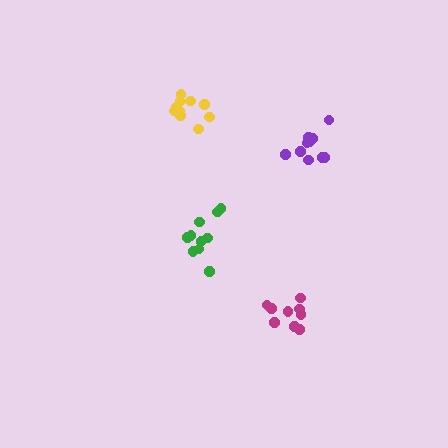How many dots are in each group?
Group 1: 9 dots, Group 2: 10 dots, Group 3: 10 dots, Group 4: 10 dots (39 total).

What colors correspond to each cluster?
The clusters are colored: magenta, yellow, purple, green.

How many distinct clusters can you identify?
There are 4 distinct clusters.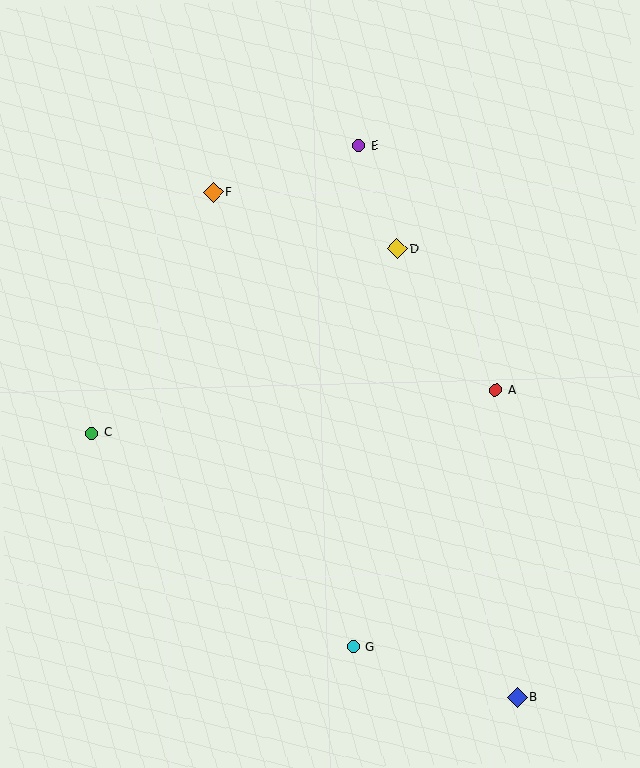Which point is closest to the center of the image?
Point D at (397, 249) is closest to the center.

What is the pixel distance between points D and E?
The distance between D and E is 110 pixels.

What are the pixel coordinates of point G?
Point G is at (353, 647).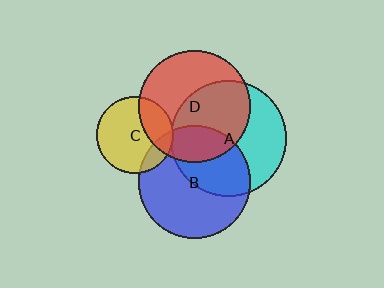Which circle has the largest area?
Circle A (cyan).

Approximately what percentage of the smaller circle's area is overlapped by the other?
Approximately 30%.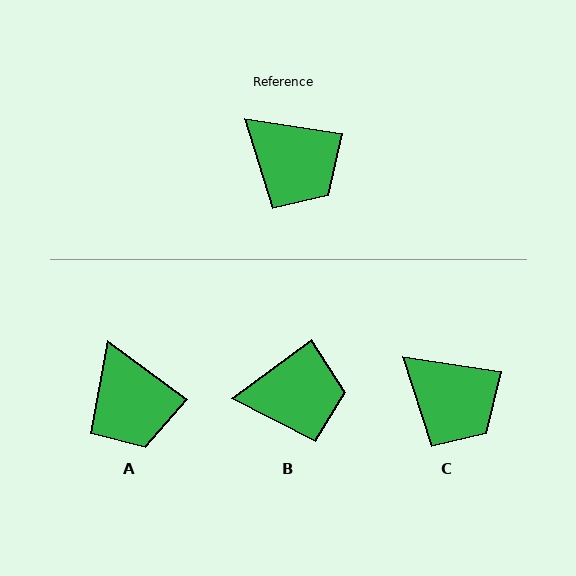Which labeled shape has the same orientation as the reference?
C.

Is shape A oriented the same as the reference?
No, it is off by about 28 degrees.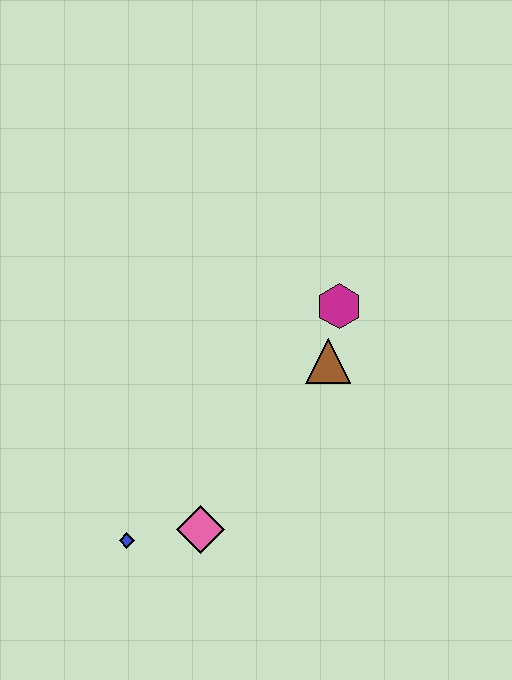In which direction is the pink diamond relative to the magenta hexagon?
The pink diamond is below the magenta hexagon.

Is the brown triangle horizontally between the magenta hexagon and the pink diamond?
Yes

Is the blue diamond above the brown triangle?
No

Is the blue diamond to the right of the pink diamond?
No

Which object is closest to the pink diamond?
The blue diamond is closest to the pink diamond.